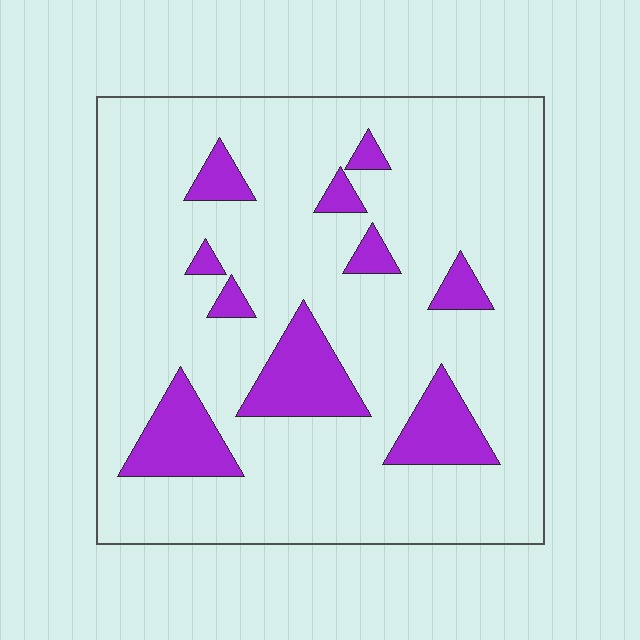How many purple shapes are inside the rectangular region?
10.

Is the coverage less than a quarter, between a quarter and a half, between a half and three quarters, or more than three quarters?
Less than a quarter.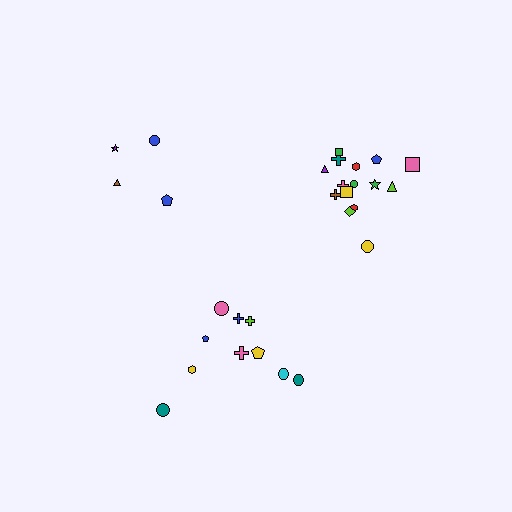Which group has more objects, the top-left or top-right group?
The top-right group.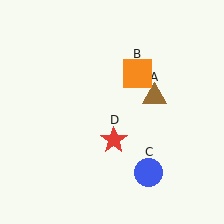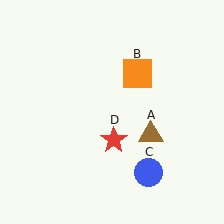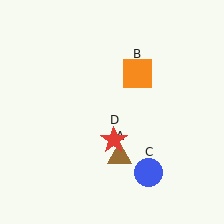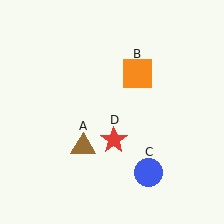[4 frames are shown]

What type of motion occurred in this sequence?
The brown triangle (object A) rotated clockwise around the center of the scene.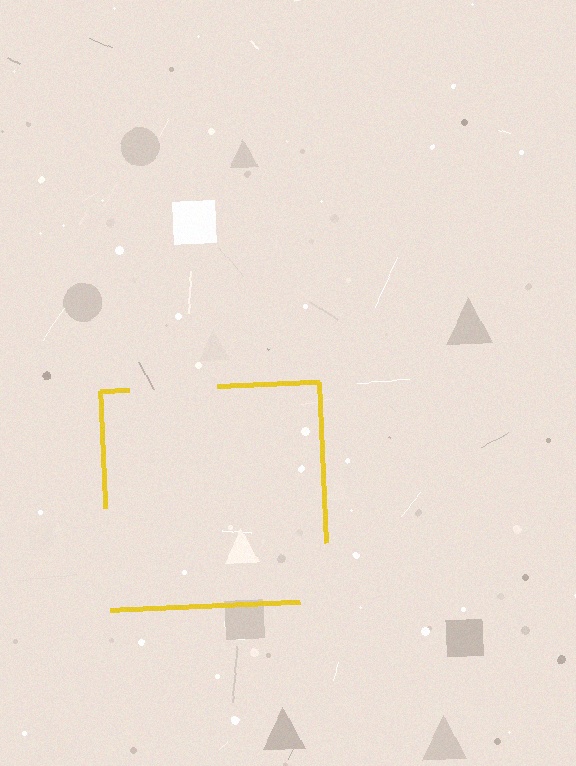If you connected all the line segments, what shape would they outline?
They would outline a square.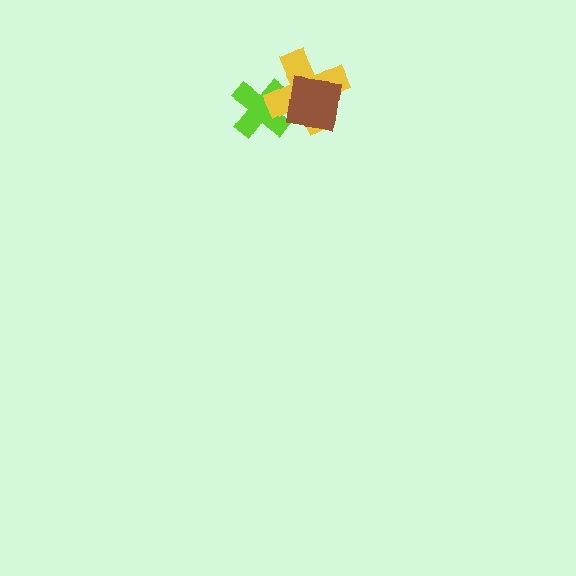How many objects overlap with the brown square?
2 objects overlap with the brown square.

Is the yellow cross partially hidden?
Yes, it is partially covered by another shape.